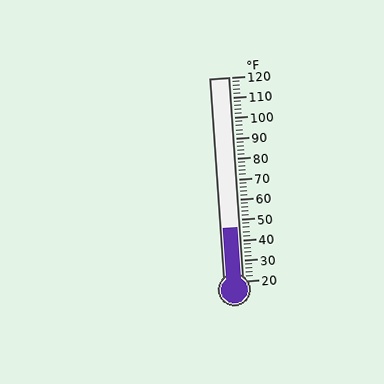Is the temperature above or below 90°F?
The temperature is below 90°F.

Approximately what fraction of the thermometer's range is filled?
The thermometer is filled to approximately 25% of its range.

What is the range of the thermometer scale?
The thermometer scale ranges from 20°F to 120°F.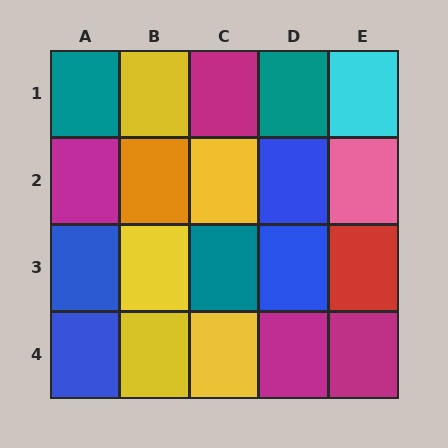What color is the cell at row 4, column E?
Magenta.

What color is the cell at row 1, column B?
Yellow.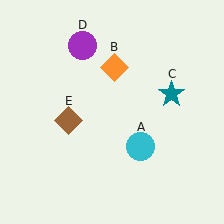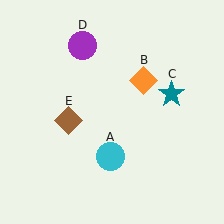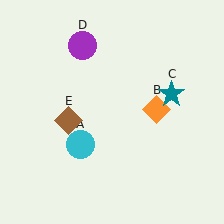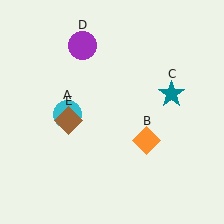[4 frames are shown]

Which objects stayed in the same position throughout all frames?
Teal star (object C) and purple circle (object D) and brown diamond (object E) remained stationary.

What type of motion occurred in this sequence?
The cyan circle (object A), orange diamond (object B) rotated clockwise around the center of the scene.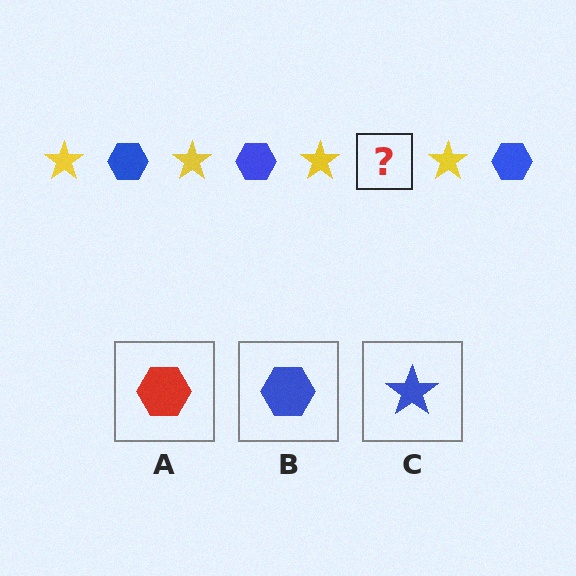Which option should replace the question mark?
Option B.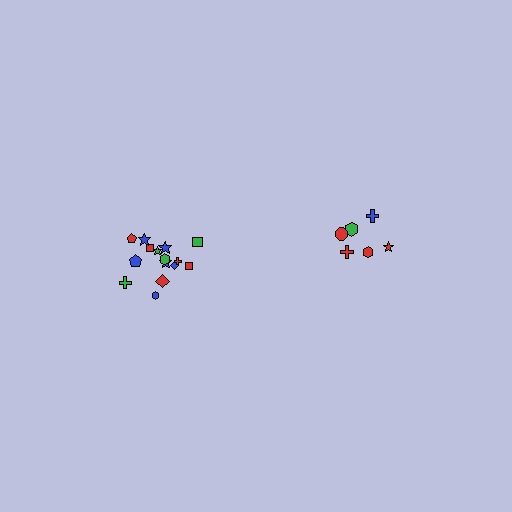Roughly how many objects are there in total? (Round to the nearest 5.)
Roughly 20 objects in total.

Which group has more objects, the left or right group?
The left group.